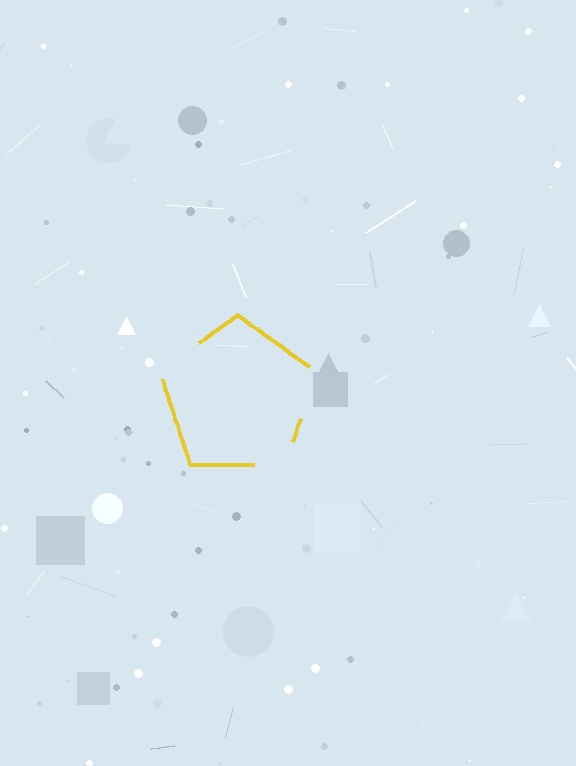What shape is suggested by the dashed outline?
The dashed outline suggests a pentagon.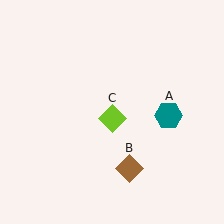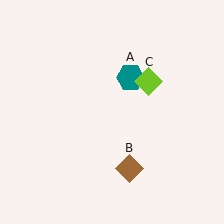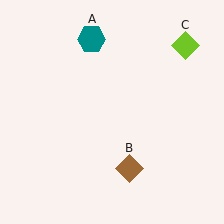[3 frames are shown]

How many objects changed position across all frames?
2 objects changed position: teal hexagon (object A), lime diamond (object C).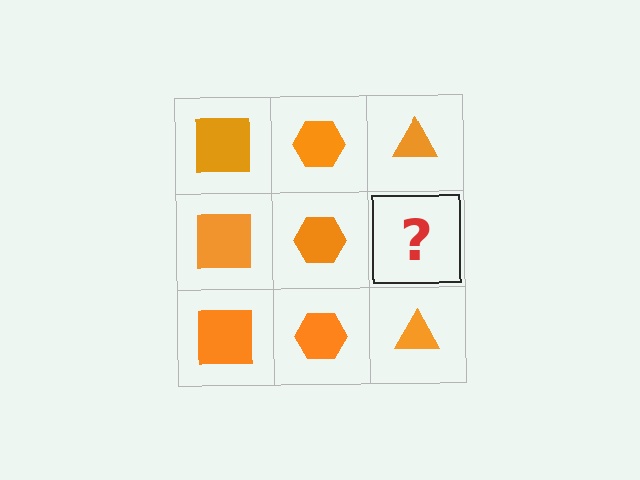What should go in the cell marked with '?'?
The missing cell should contain an orange triangle.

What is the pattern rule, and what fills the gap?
The rule is that each column has a consistent shape. The gap should be filled with an orange triangle.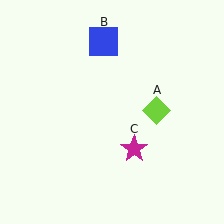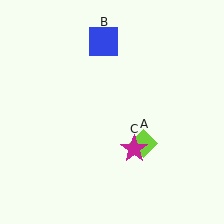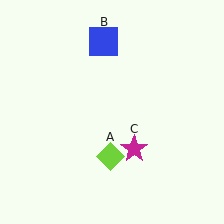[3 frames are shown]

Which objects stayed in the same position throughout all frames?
Blue square (object B) and magenta star (object C) remained stationary.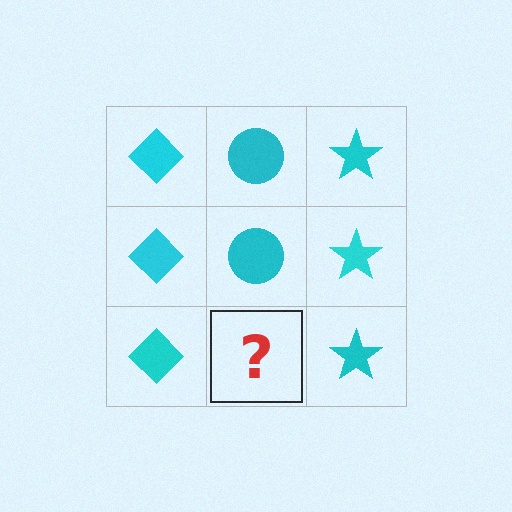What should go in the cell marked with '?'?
The missing cell should contain a cyan circle.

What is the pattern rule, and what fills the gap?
The rule is that each column has a consistent shape. The gap should be filled with a cyan circle.